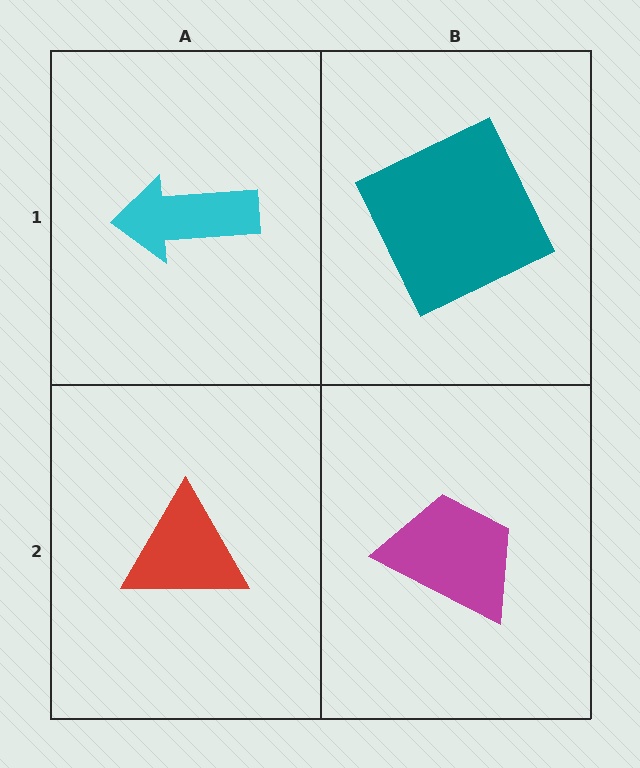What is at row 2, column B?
A magenta trapezoid.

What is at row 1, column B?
A teal square.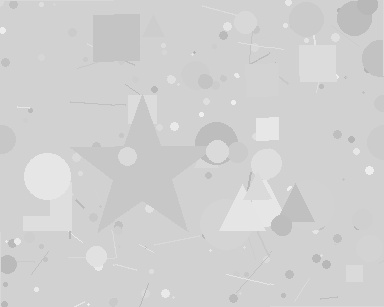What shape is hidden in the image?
A star is hidden in the image.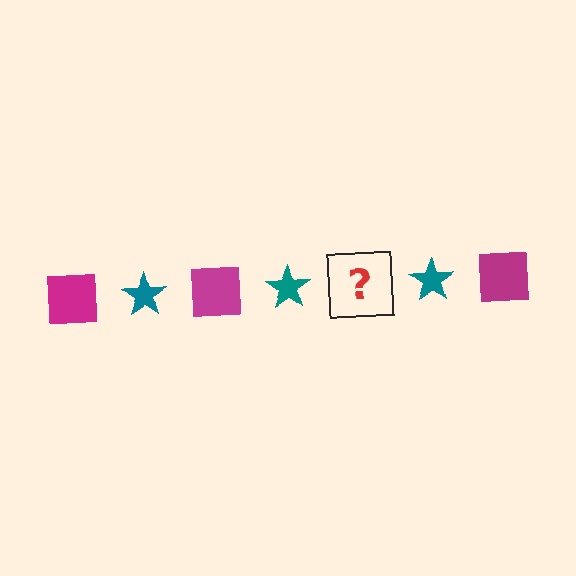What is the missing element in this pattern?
The missing element is a magenta square.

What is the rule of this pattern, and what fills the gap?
The rule is that the pattern alternates between magenta square and teal star. The gap should be filled with a magenta square.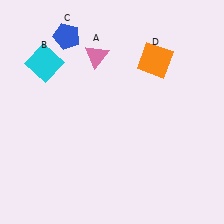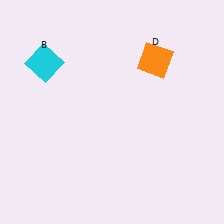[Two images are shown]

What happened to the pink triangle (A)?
The pink triangle (A) was removed in Image 2. It was in the top-left area of Image 1.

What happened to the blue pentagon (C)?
The blue pentagon (C) was removed in Image 2. It was in the top-left area of Image 1.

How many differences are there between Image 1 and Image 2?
There are 2 differences between the two images.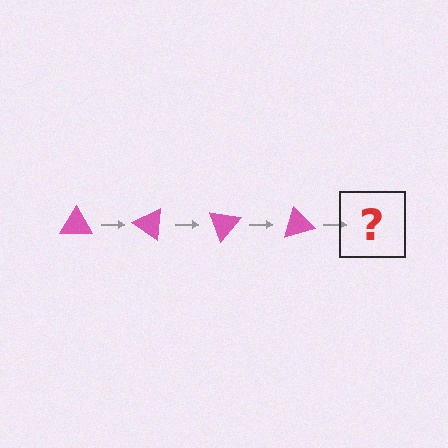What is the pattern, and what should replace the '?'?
The pattern is that the triangle rotates 35 degrees each step. The '?' should be a pink triangle rotated 140 degrees.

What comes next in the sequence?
The next element should be a pink triangle rotated 140 degrees.